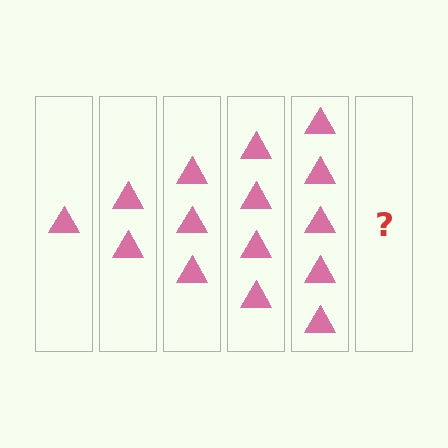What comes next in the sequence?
The next element should be 6 triangles.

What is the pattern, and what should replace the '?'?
The pattern is that each step adds one more triangle. The '?' should be 6 triangles.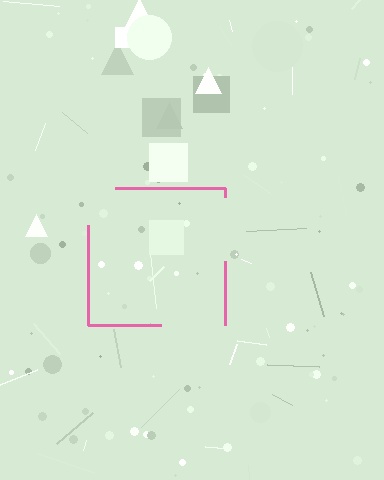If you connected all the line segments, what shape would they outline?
They would outline a square.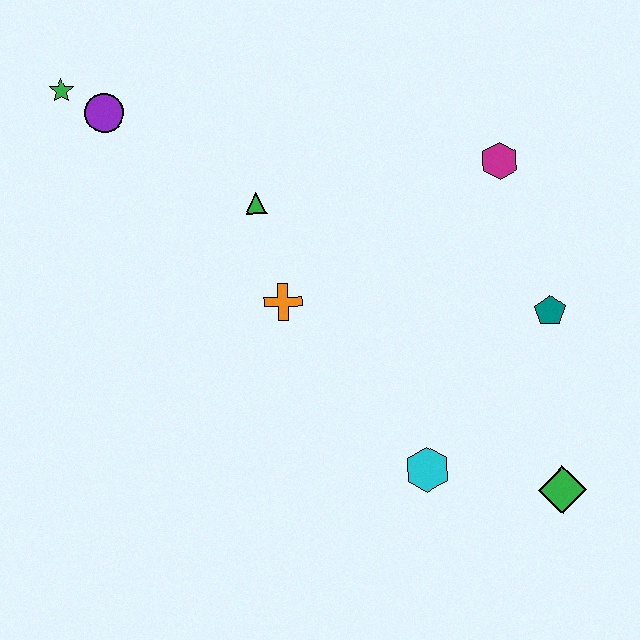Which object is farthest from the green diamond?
The green star is farthest from the green diamond.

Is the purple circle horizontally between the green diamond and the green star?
Yes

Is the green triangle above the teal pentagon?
Yes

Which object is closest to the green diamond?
The cyan hexagon is closest to the green diamond.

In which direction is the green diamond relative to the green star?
The green diamond is to the right of the green star.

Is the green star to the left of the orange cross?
Yes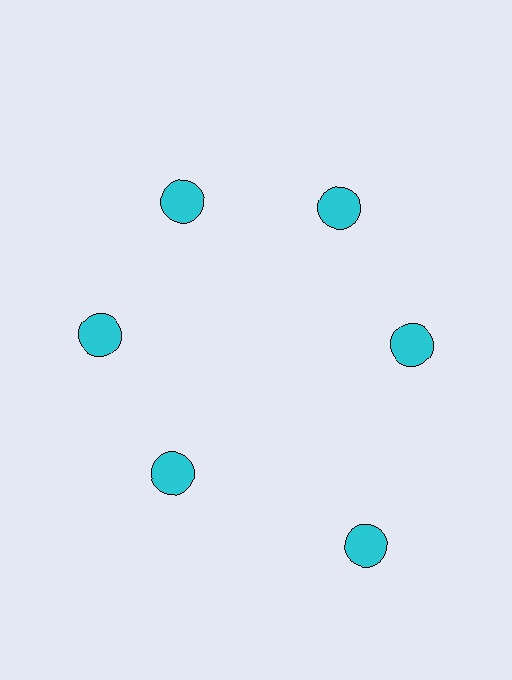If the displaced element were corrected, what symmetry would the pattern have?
It would have 6-fold rotational symmetry — the pattern would map onto itself every 60 degrees.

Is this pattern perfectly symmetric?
No. The 6 cyan circles are arranged in a ring, but one element near the 5 o'clock position is pushed outward from the center, breaking the 6-fold rotational symmetry.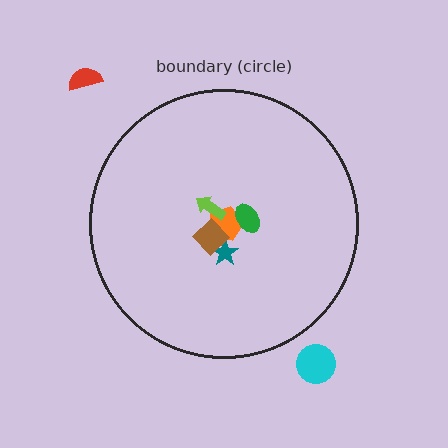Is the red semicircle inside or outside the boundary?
Outside.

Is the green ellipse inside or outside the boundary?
Inside.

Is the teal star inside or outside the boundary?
Inside.